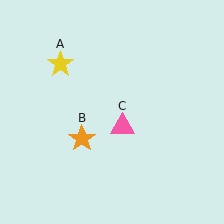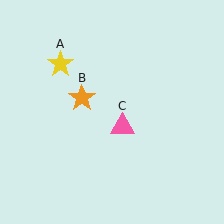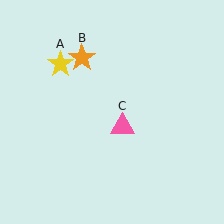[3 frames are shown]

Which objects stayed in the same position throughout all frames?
Yellow star (object A) and pink triangle (object C) remained stationary.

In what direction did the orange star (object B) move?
The orange star (object B) moved up.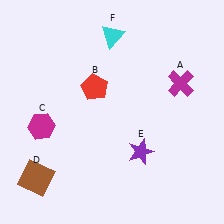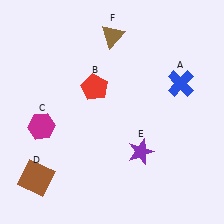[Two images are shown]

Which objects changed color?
A changed from magenta to blue. F changed from cyan to brown.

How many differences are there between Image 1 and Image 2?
There are 2 differences between the two images.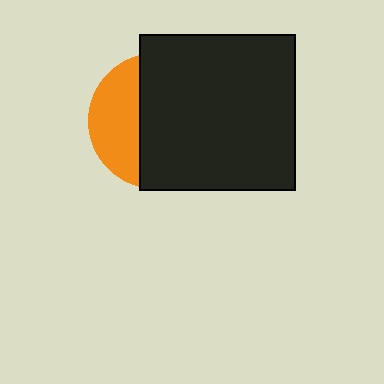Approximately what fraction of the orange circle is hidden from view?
Roughly 66% of the orange circle is hidden behind the black square.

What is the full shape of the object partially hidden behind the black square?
The partially hidden object is an orange circle.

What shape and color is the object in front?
The object in front is a black square.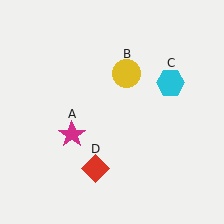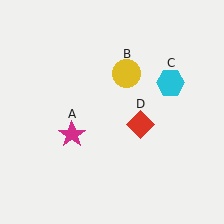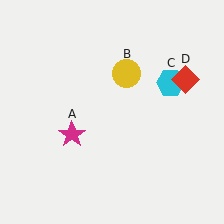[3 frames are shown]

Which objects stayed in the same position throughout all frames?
Magenta star (object A) and yellow circle (object B) and cyan hexagon (object C) remained stationary.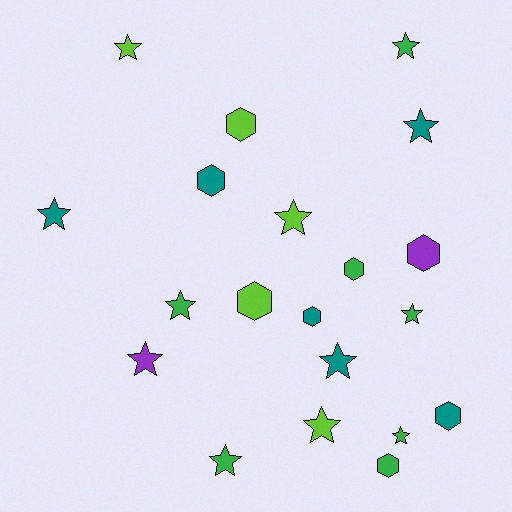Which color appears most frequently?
Green, with 7 objects.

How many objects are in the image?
There are 20 objects.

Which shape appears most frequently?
Star, with 12 objects.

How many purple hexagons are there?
There is 1 purple hexagon.